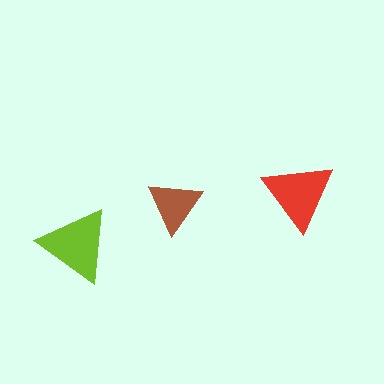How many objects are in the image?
There are 3 objects in the image.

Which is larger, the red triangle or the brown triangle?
The red one.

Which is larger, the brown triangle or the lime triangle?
The lime one.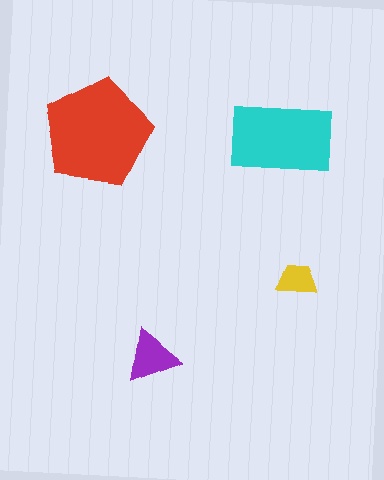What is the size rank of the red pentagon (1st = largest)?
1st.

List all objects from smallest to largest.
The yellow trapezoid, the purple triangle, the cyan rectangle, the red pentagon.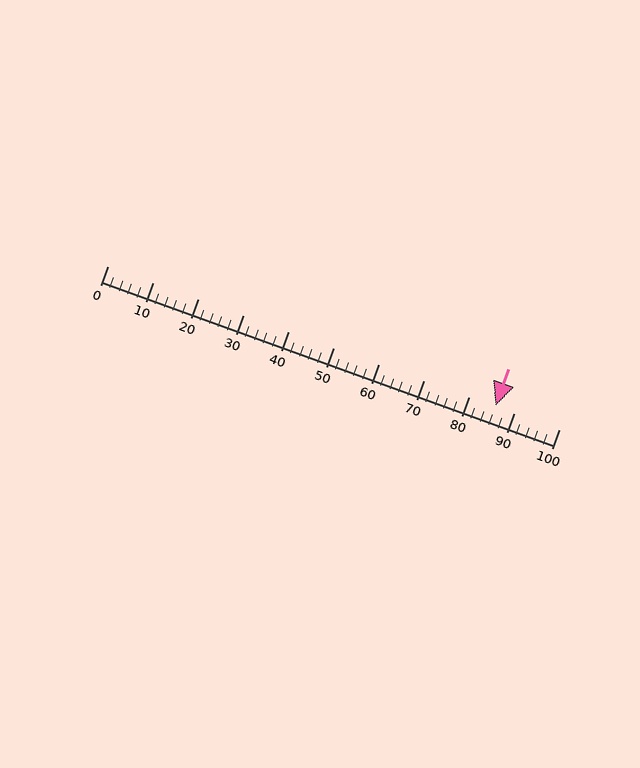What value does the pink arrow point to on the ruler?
The pink arrow points to approximately 86.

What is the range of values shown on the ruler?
The ruler shows values from 0 to 100.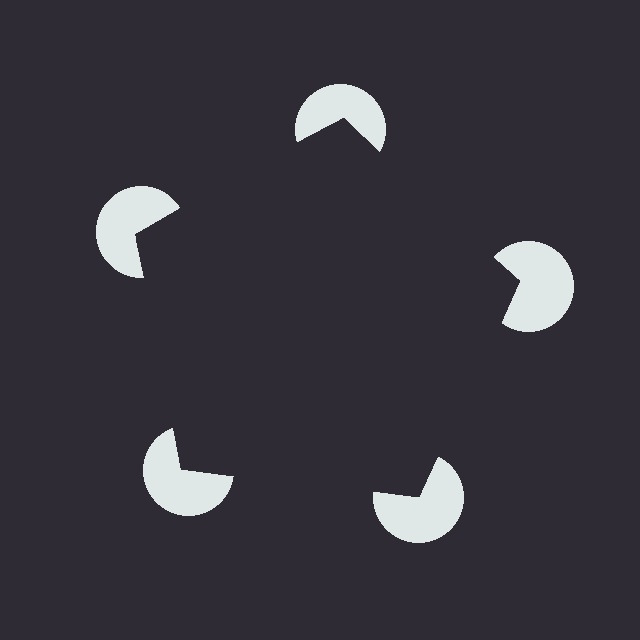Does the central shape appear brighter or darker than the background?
It typically appears slightly darker than the background, even though no actual brightness change is drawn.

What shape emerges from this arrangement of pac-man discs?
An illusory pentagon — its edges are inferred from the aligned wedge cuts in the pac-man discs, not physically drawn.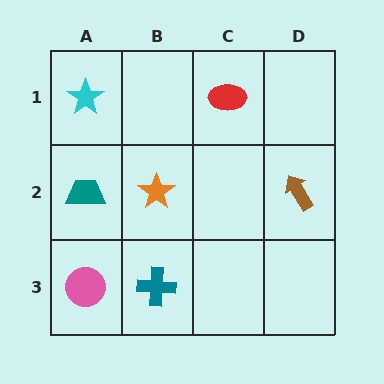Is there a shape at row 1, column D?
No, that cell is empty.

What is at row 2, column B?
An orange star.